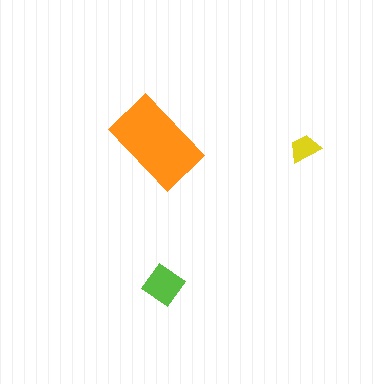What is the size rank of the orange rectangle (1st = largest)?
1st.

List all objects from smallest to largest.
The yellow trapezoid, the lime diamond, the orange rectangle.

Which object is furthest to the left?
The orange rectangle is leftmost.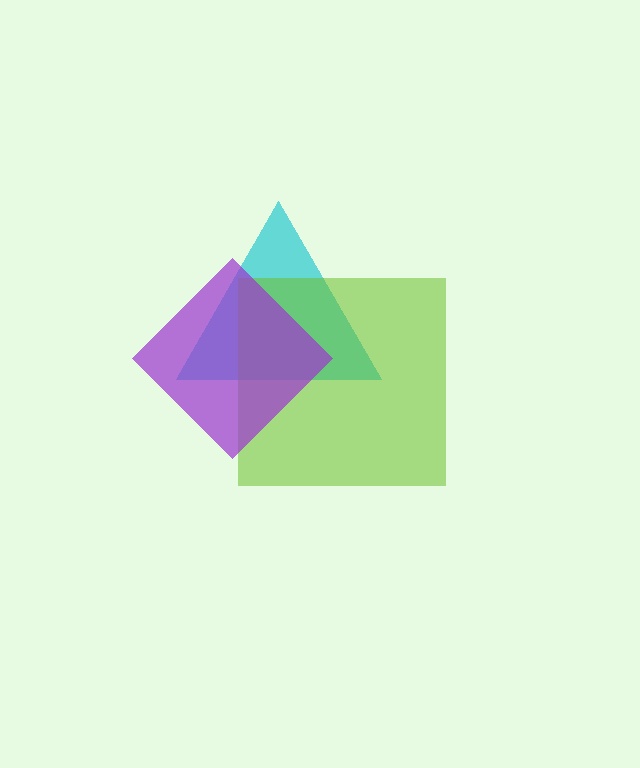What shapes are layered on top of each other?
The layered shapes are: a cyan triangle, a lime square, a purple diamond.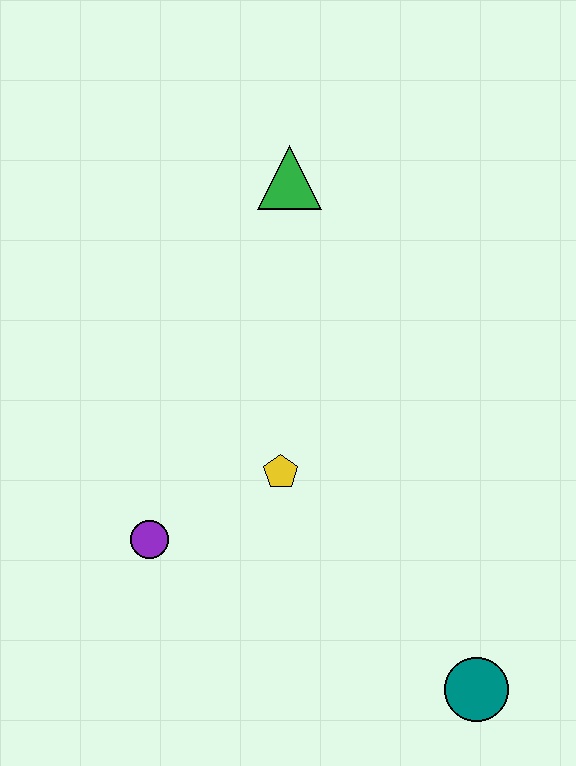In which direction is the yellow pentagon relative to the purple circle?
The yellow pentagon is to the right of the purple circle.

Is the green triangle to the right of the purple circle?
Yes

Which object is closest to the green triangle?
The yellow pentagon is closest to the green triangle.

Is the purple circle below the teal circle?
No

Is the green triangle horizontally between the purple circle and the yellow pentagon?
No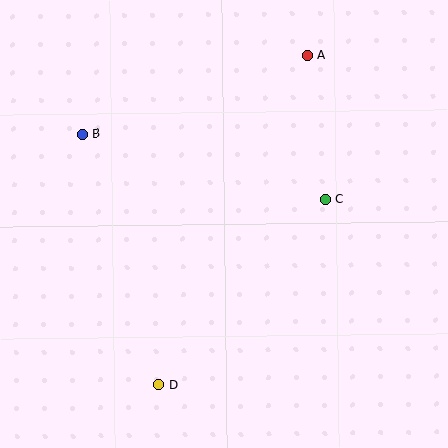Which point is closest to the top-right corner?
Point A is closest to the top-right corner.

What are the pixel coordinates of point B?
Point B is at (82, 134).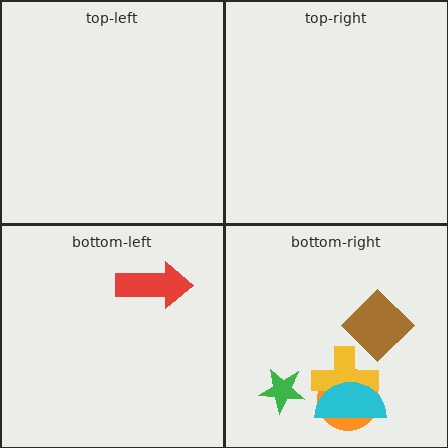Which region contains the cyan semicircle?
The bottom-right region.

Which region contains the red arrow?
The bottom-left region.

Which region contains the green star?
The bottom-right region.